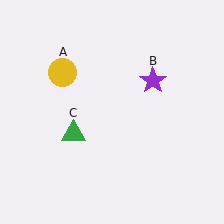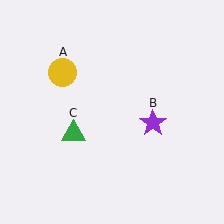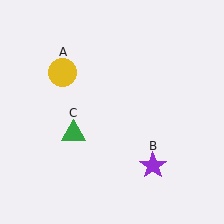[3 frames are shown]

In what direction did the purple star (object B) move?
The purple star (object B) moved down.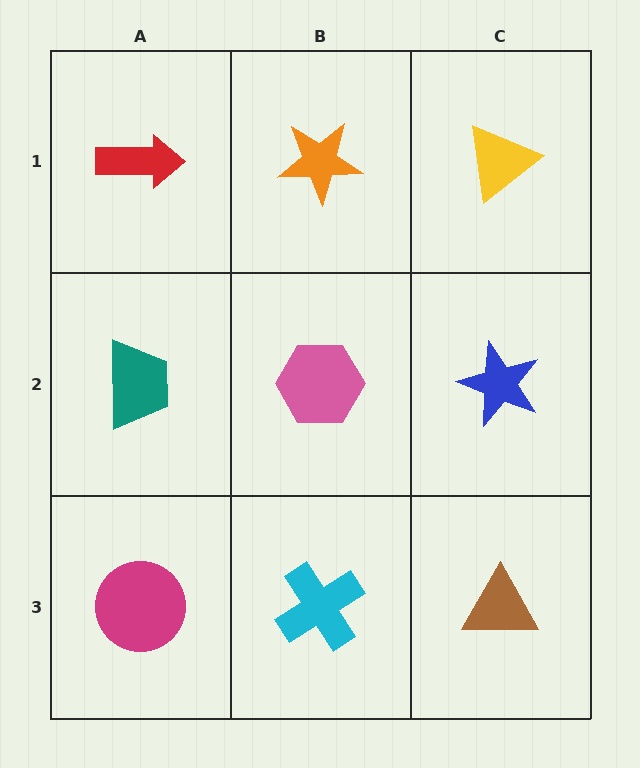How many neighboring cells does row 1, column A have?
2.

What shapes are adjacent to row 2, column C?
A yellow triangle (row 1, column C), a brown triangle (row 3, column C), a pink hexagon (row 2, column B).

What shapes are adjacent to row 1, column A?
A teal trapezoid (row 2, column A), an orange star (row 1, column B).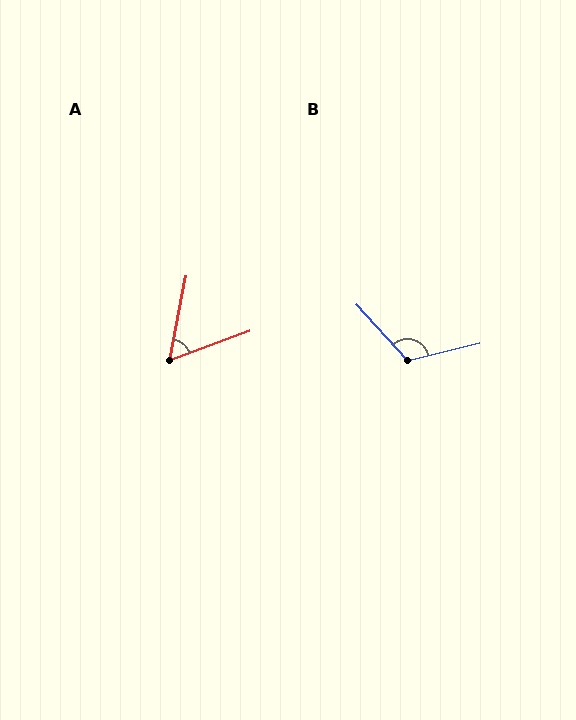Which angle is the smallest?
A, at approximately 59 degrees.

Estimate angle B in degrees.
Approximately 119 degrees.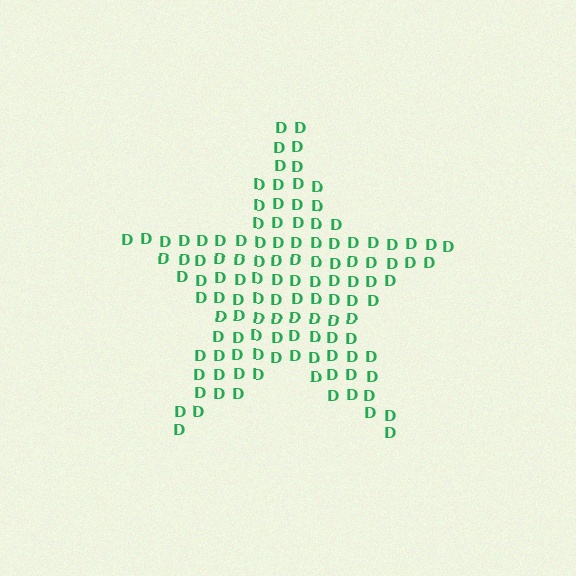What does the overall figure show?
The overall figure shows a star.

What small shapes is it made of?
It is made of small letter D's.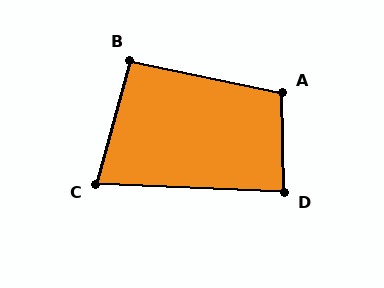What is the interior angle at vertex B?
Approximately 93 degrees (approximately right).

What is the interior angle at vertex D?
Approximately 87 degrees (approximately right).